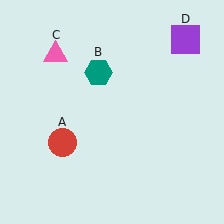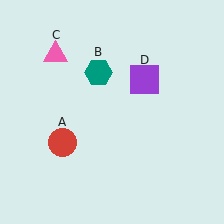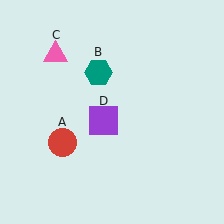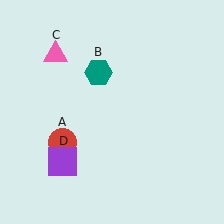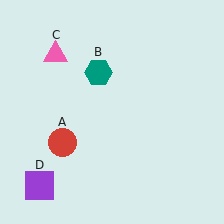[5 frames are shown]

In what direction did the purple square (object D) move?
The purple square (object D) moved down and to the left.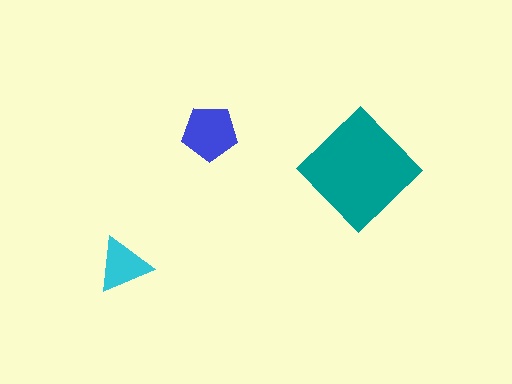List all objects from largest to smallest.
The teal diamond, the blue pentagon, the cyan triangle.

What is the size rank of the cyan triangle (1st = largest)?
3rd.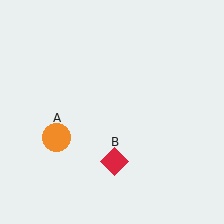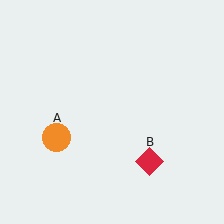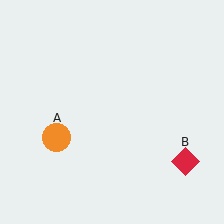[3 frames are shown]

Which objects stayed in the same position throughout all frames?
Orange circle (object A) remained stationary.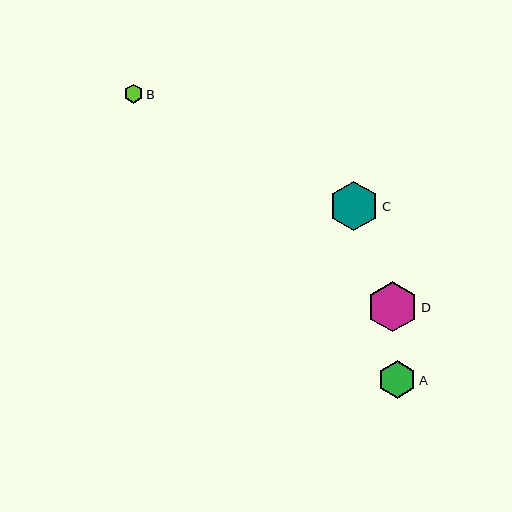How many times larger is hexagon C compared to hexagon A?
Hexagon C is approximately 1.3 times the size of hexagon A.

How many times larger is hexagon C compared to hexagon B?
Hexagon C is approximately 2.6 times the size of hexagon B.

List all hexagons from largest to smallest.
From largest to smallest: D, C, A, B.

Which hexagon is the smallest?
Hexagon B is the smallest with a size of approximately 19 pixels.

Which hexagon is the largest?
Hexagon D is the largest with a size of approximately 50 pixels.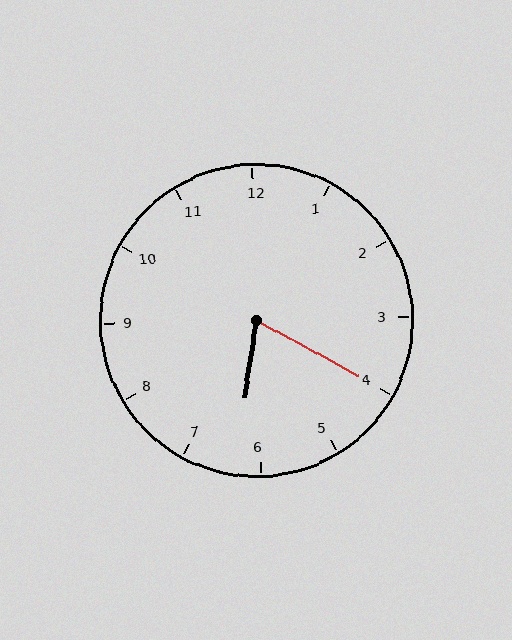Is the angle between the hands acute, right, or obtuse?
It is acute.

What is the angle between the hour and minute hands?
Approximately 70 degrees.